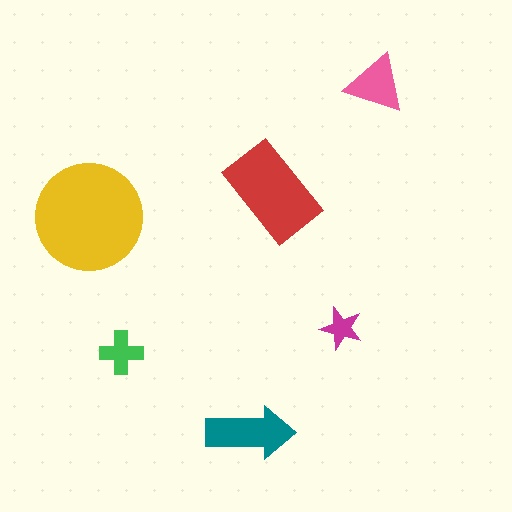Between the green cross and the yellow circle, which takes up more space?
The yellow circle.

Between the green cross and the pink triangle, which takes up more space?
The pink triangle.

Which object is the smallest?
The magenta star.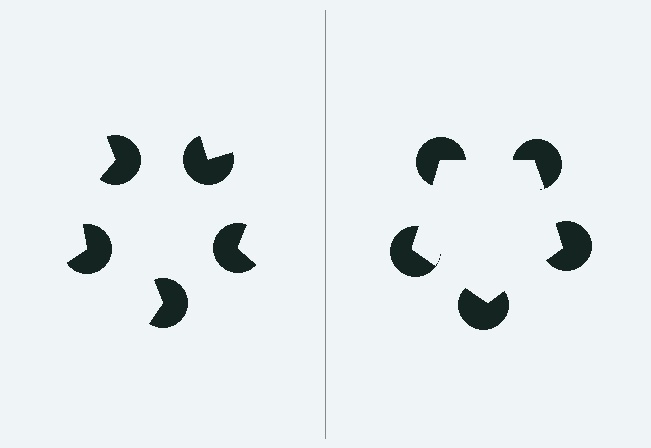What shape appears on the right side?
An illusory pentagon.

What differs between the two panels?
The pac-man discs are positioned identically on both sides; only the wedge orientations differ. On the right they align to a pentagon; on the left they are misaligned.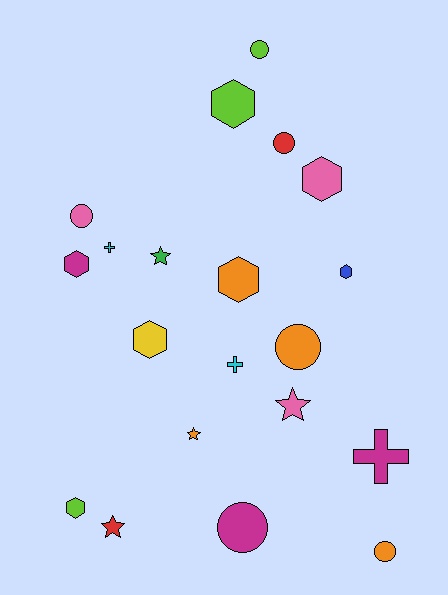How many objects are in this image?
There are 20 objects.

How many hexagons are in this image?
There are 7 hexagons.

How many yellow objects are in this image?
There is 1 yellow object.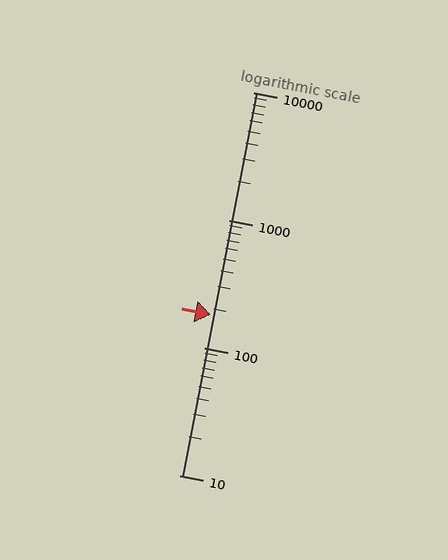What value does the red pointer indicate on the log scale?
The pointer indicates approximately 180.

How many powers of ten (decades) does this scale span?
The scale spans 3 decades, from 10 to 10000.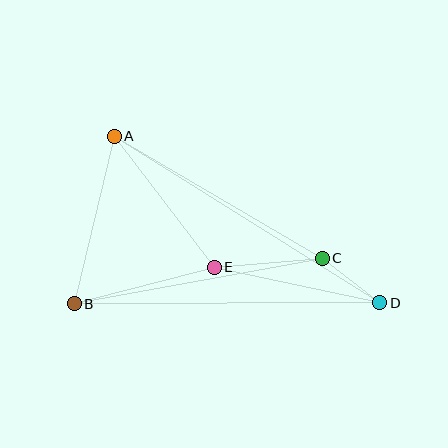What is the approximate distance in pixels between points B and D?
The distance between B and D is approximately 306 pixels.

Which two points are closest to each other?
Points C and D are closest to each other.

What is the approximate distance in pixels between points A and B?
The distance between A and B is approximately 172 pixels.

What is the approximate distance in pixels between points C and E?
The distance between C and E is approximately 108 pixels.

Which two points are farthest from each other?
Points A and D are farthest from each other.